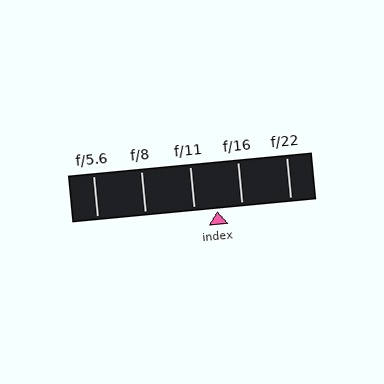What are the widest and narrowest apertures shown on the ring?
The widest aperture shown is f/5.6 and the narrowest is f/22.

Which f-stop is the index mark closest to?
The index mark is closest to f/11.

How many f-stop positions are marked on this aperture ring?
There are 5 f-stop positions marked.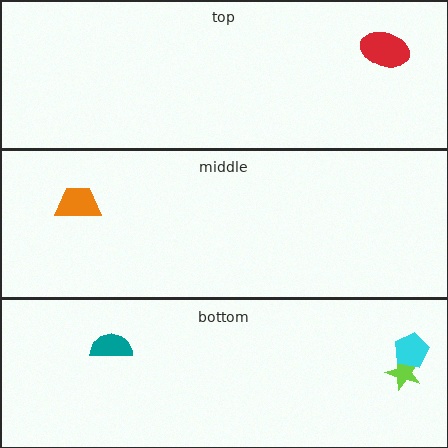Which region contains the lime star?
The bottom region.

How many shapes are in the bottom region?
3.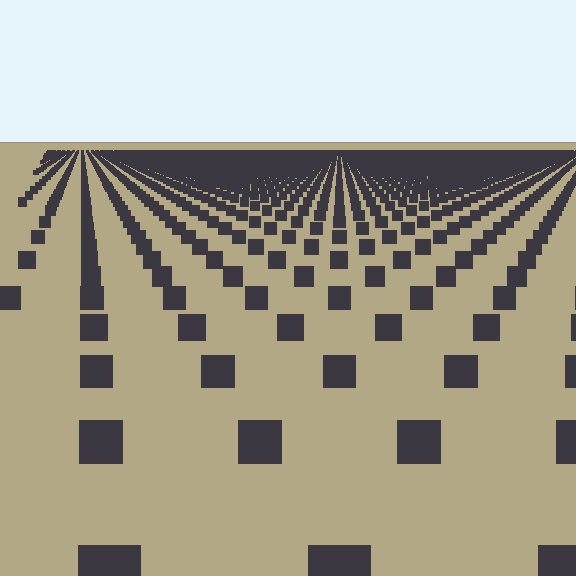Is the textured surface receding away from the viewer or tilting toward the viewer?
The surface is receding away from the viewer. Texture elements get smaller and denser toward the top.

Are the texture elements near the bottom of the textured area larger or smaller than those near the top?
Larger. Near the bottom, elements are closer to the viewer and appear at a bigger on-screen size.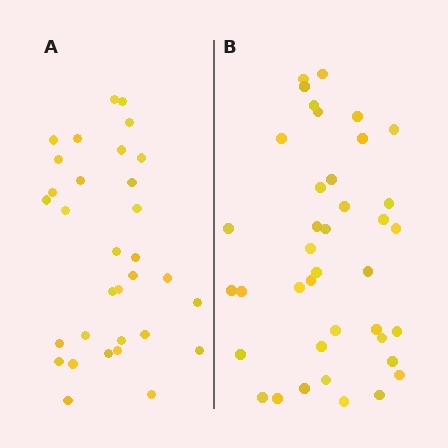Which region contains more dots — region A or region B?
Region B (the right region) has more dots.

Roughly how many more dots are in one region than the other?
Region B has roughly 8 or so more dots than region A.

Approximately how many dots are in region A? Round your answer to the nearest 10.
About 30 dots. (The exact count is 32, which rounds to 30.)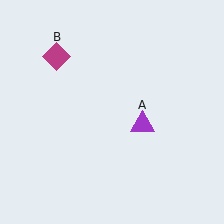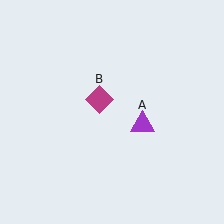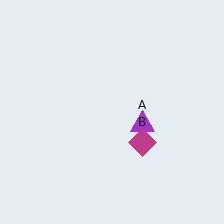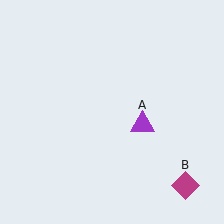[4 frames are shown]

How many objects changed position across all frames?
1 object changed position: magenta diamond (object B).